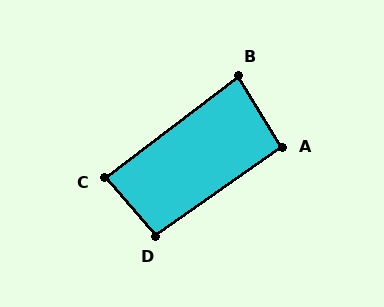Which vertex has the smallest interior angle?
B, at approximately 84 degrees.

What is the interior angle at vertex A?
Approximately 94 degrees (approximately right).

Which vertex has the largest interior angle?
D, at approximately 96 degrees.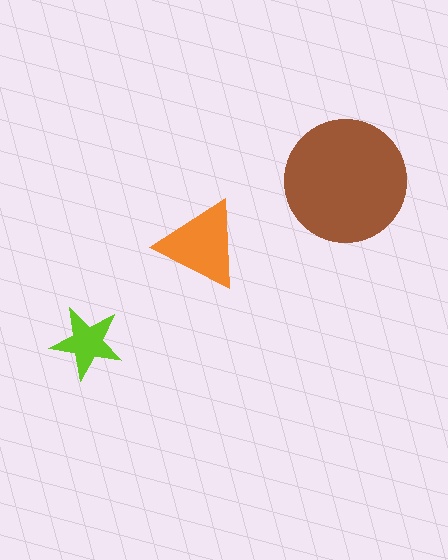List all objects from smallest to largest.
The lime star, the orange triangle, the brown circle.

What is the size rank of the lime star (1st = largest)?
3rd.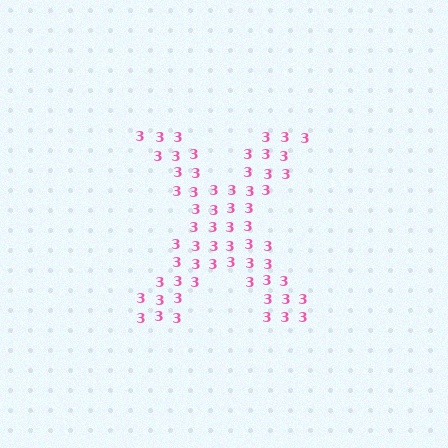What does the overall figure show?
The overall figure shows the letter X.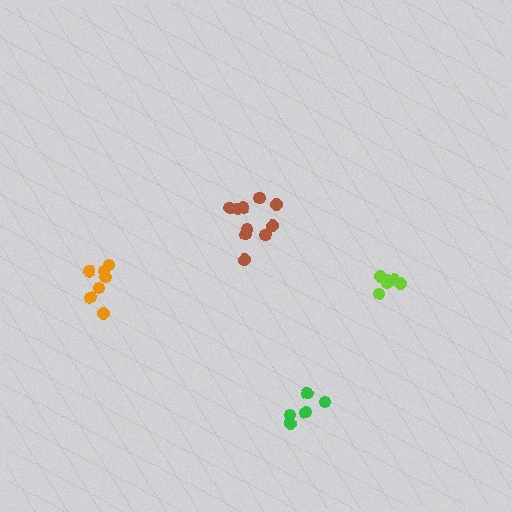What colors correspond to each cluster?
The clusters are colored: orange, lime, green, brown.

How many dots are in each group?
Group 1: 7 dots, Group 2: 6 dots, Group 3: 5 dots, Group 4: 10 dots (28 total).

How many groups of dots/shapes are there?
There are 4 groups.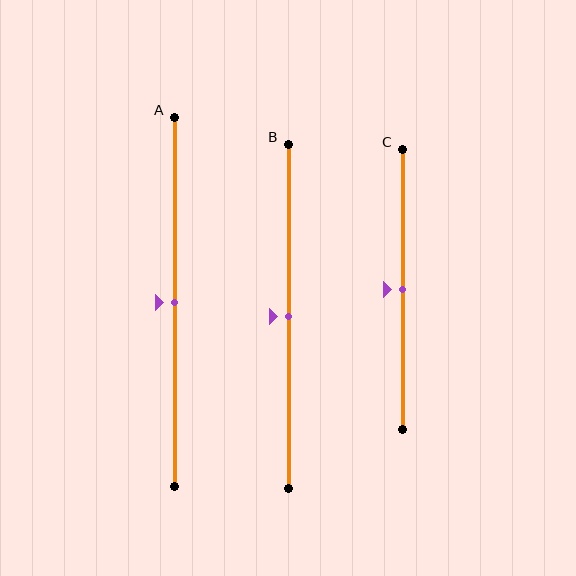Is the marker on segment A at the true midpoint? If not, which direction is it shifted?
Yes, the marker on segment A is at the true midpoint.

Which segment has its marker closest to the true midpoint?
Segment A has its marker closest to the true midpoint.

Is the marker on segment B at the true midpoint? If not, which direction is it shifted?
Yes, the marker on segment B is at the true midpoint.